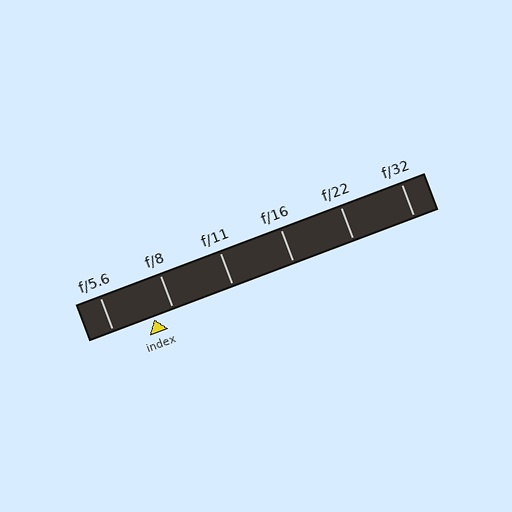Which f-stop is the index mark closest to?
The index mark is closest to f/8.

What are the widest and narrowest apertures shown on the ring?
The widest aperture shown is f/5.6 and the narrowest is f/32.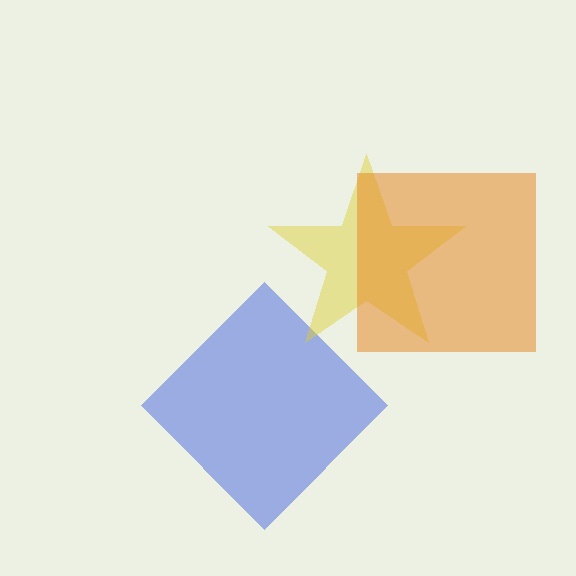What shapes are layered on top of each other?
The layered shapes are: a blue diamond, a yellow star, an orange square.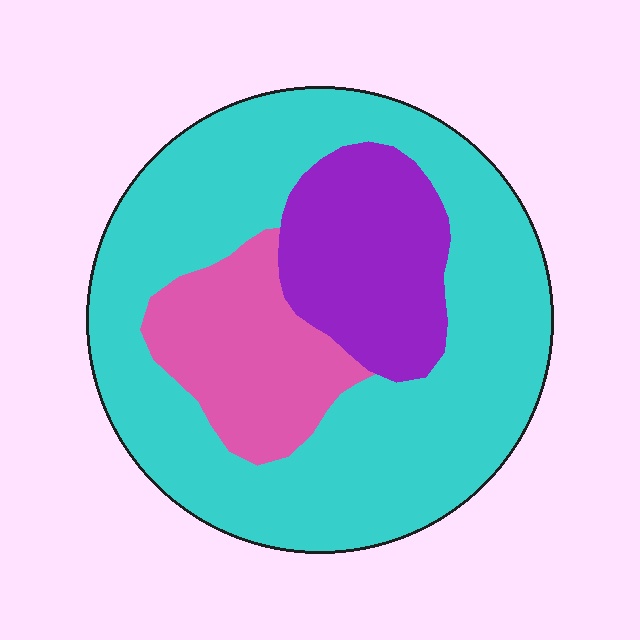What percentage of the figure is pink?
Pink covers about 15% of the figure.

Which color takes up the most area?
Cyan, at roughly 65%.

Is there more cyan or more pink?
Cyan.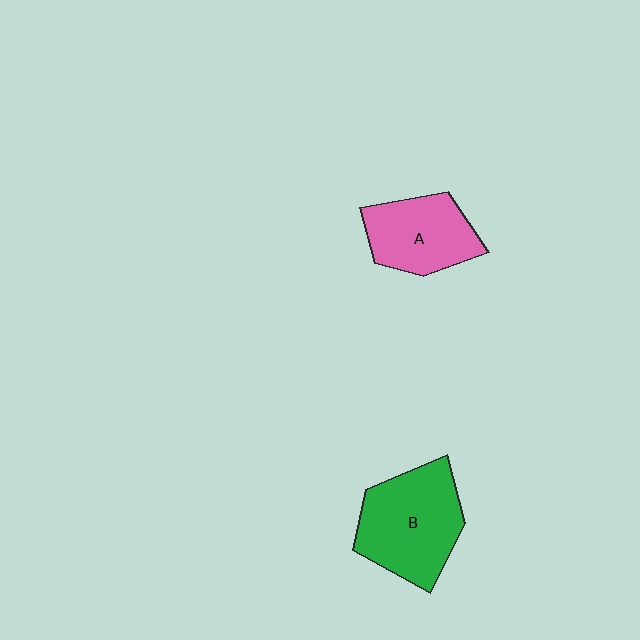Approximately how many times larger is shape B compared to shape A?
Approximately 1.3 times.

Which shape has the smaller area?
Shape A (pink).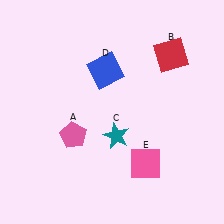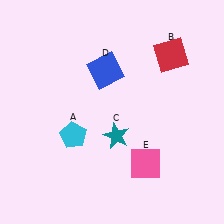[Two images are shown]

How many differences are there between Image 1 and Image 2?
There is 1 difference between the two images.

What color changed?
The pentagon (A) changed from pink in Image 1 to cyan in Image 2.